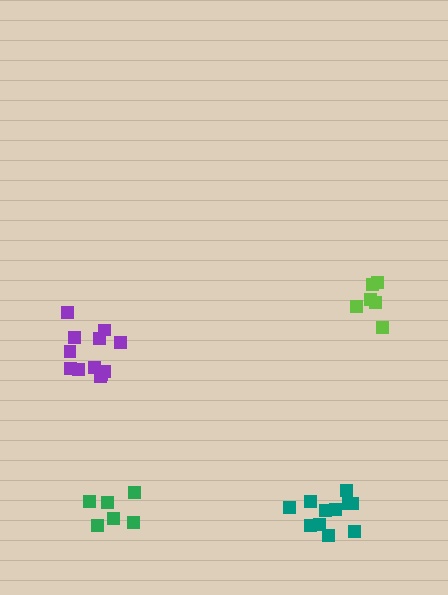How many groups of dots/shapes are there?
There are 4 groups.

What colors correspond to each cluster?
The clusters are colored: teal, green, lime, purple.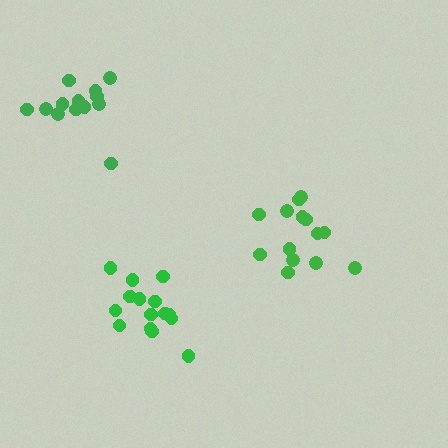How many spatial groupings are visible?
There are 3 spatial groupings.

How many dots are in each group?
Group 1: 15 dots, Group 2: 13 dots, Group 3: 15 dots (43 total).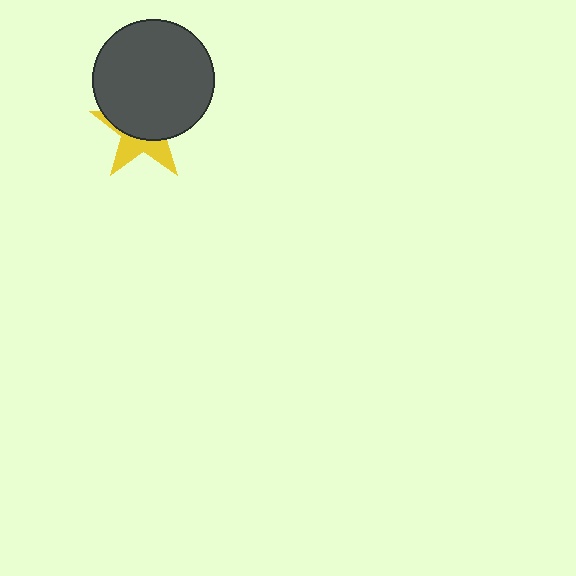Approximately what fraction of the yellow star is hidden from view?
Roughly 63% of the yellow star is hidden behind the dark gray circle.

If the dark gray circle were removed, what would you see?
You would see the complete yellow star.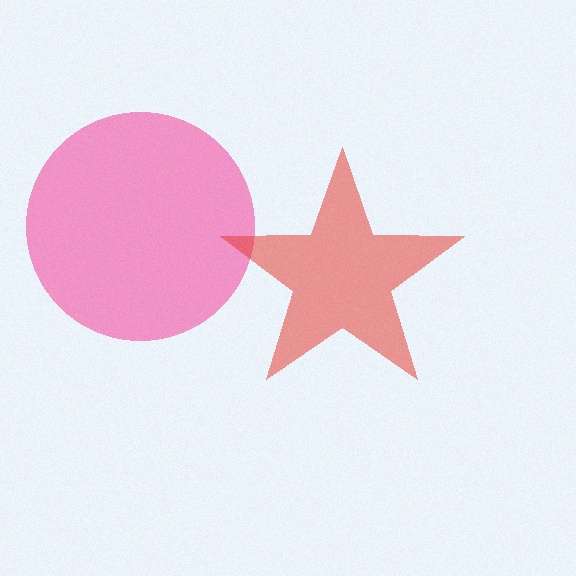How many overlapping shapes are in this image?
There are 2 overlapping shapes in the image.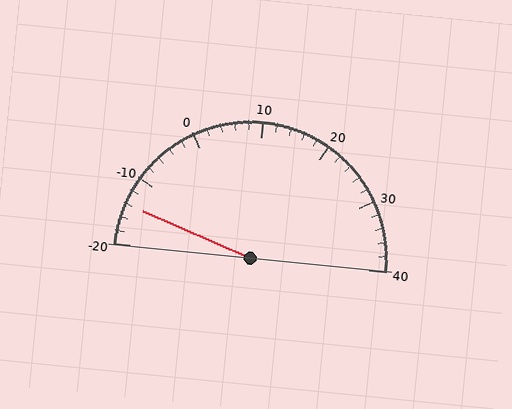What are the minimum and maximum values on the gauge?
The gauge ranges from -20 to 40.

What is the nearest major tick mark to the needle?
The nearest major tick mark is -10.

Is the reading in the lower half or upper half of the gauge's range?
The reading is in the lower half of the range (-20 to 40).